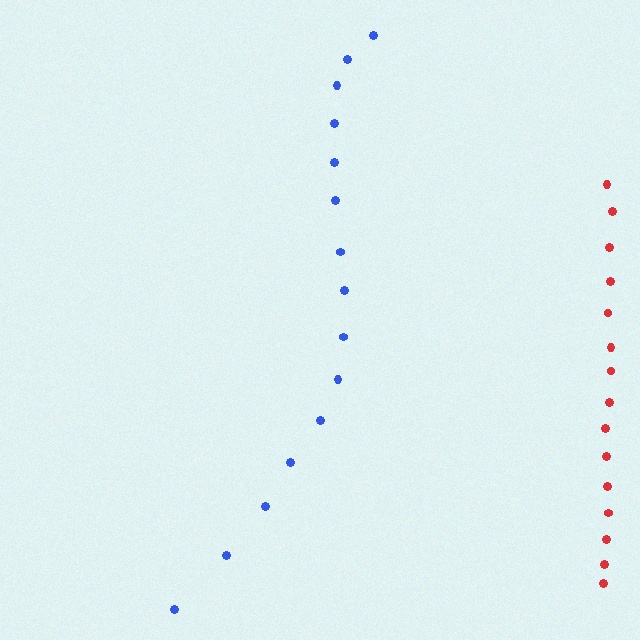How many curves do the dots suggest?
There are 2 distinct paths.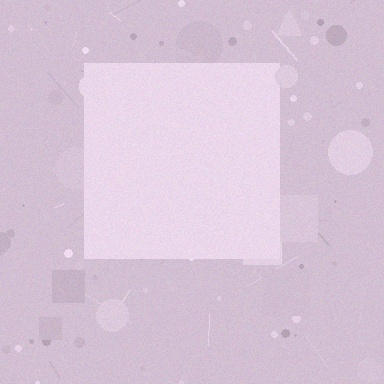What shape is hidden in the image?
A square is hidden in the image.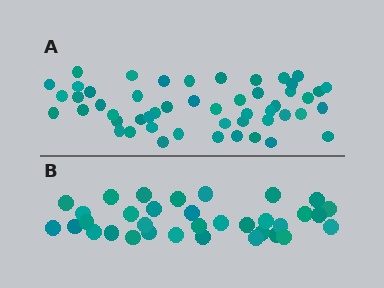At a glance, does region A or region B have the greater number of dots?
Region A (the top region) has more dots.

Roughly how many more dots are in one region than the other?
Region A has approximately 15 more dots than region B.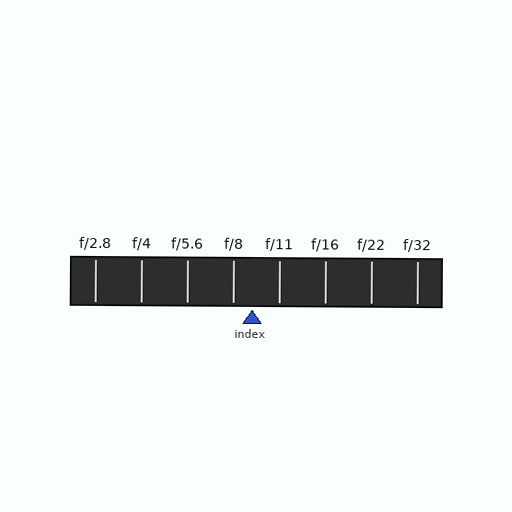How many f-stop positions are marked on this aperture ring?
There are 8 f-stop positions marked.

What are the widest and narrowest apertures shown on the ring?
The widest aperture shown is f/2.8 and the narrowest is f/32.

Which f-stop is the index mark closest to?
The index mark is closest to f/8.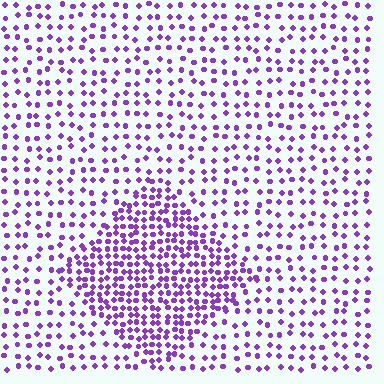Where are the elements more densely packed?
The elements are more densely packed inside the diamond boundary.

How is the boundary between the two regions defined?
The boundary is defined by a change in element density (approximately 2.2x ratio). All elements are the same color, size, and shape.